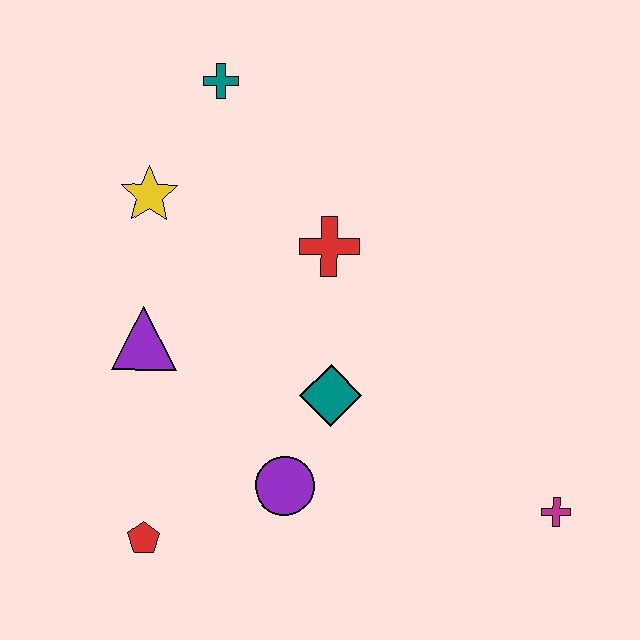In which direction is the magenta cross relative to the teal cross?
The magenta cross is below the teal cross.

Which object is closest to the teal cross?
The yellow star is closest to the teal cross.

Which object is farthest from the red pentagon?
The teal cross is farthest from the red pentagon.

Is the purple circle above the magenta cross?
Yes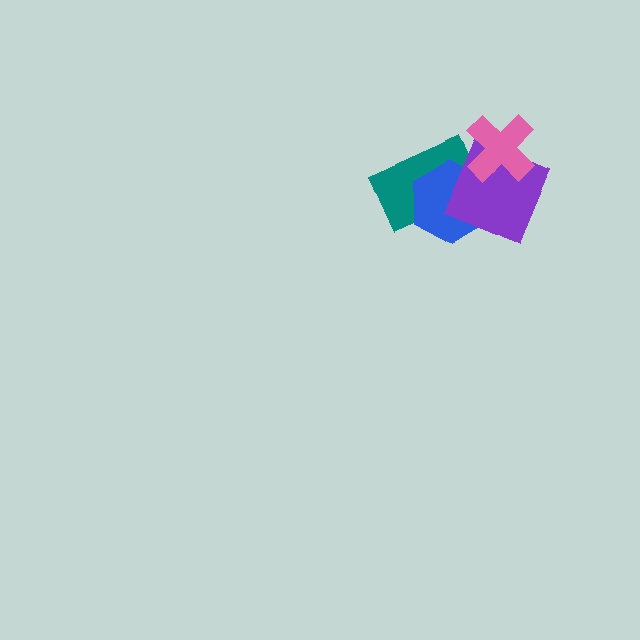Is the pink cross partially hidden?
No, no other shape covers it.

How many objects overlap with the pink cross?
1 object overlaps with the pink cross.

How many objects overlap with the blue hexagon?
2 objects overlap with the blue hexagon.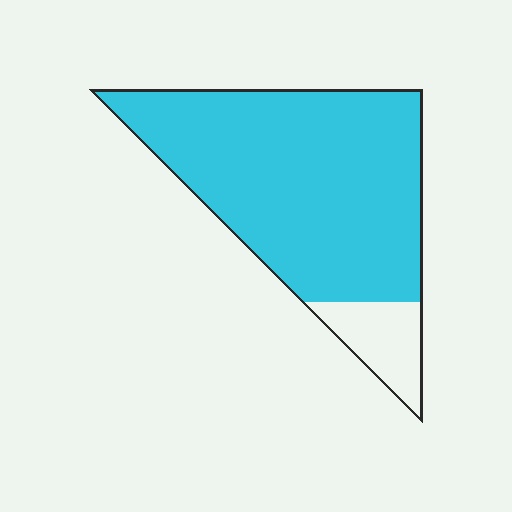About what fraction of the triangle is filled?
About seven eighths (7/8).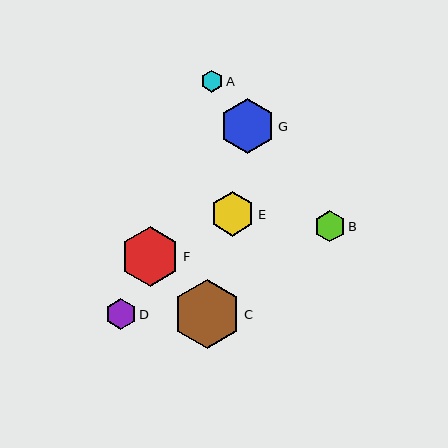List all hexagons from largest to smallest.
From largest to smallest: C, F, G, E, B, D, A.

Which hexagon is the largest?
Hexagon C is the largest with a size of approximately 68 pixels.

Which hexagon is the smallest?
Hexagon A is the smallest with a size of approximately 22 pixels.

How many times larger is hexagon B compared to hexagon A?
Hexagon B is approximately 1.4 times the size of hexagon A.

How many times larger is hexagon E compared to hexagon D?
Hexagon E is approximately 1.4 times the size of hexagon D.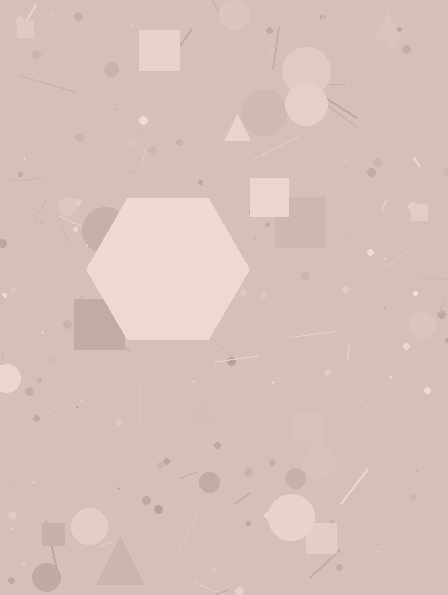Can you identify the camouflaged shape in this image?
The camouflaged shape is a hexagon.